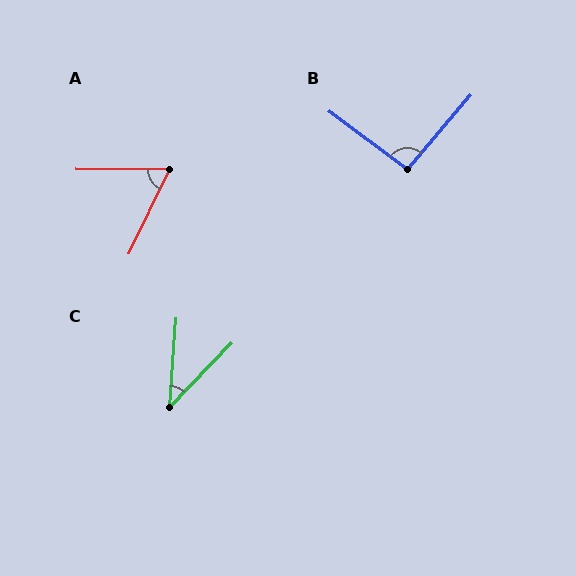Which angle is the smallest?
C, at approximately 40 degrees.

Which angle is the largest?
B, at approximately 94 degrees.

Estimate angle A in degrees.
Approximately 65 degrees.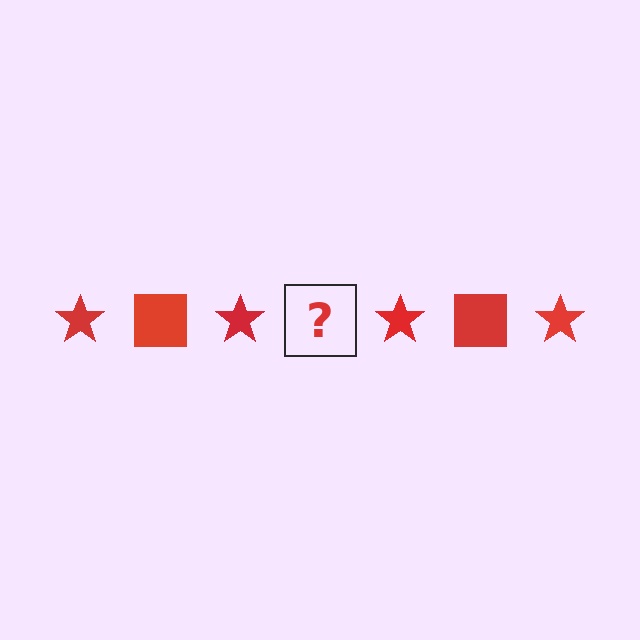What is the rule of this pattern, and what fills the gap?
The rule is that the pattern cycles through star, square shapes in red. The gap should be filled with a red square.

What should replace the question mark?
The question mark should be replaced with a red square.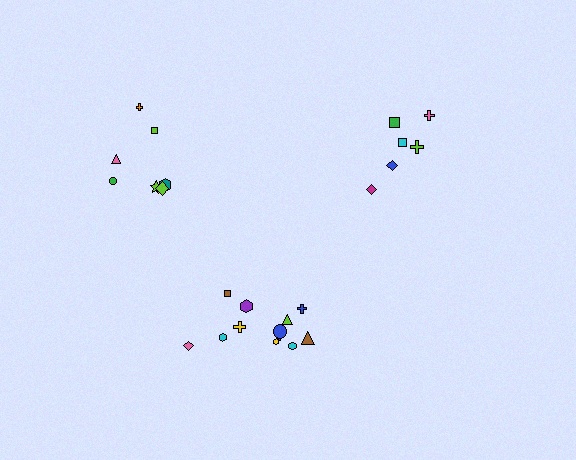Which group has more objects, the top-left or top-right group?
The top-left group.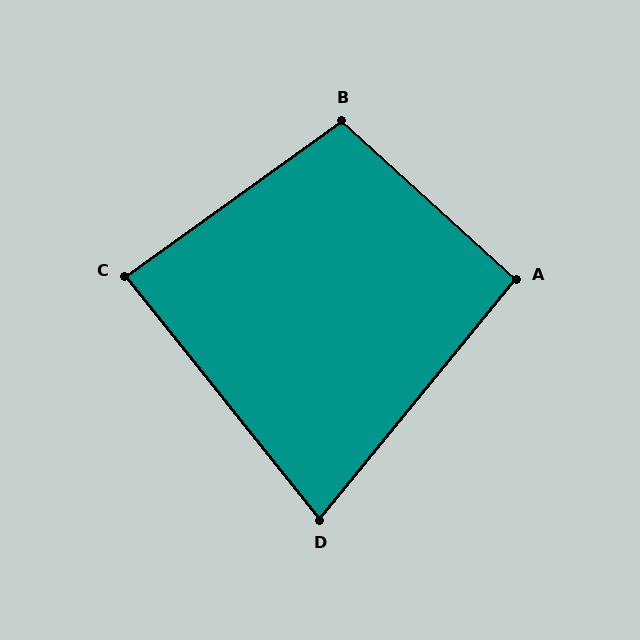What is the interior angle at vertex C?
Approximately 87 degrees (approximately right).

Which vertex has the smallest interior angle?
D, at approximately 78 degrees.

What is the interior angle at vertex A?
Approximately 93 degrees (approximately right).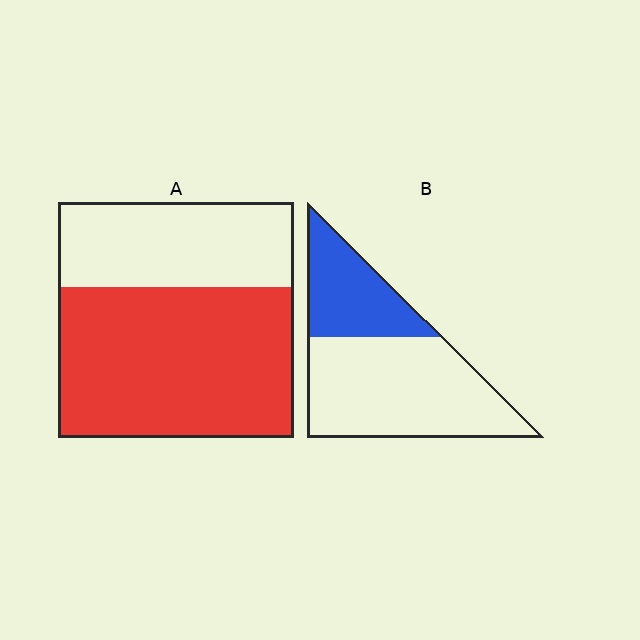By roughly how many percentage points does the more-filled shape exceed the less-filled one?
By roughly 30 percentage points (A over B).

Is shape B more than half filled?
No.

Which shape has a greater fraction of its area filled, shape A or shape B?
Shape A.